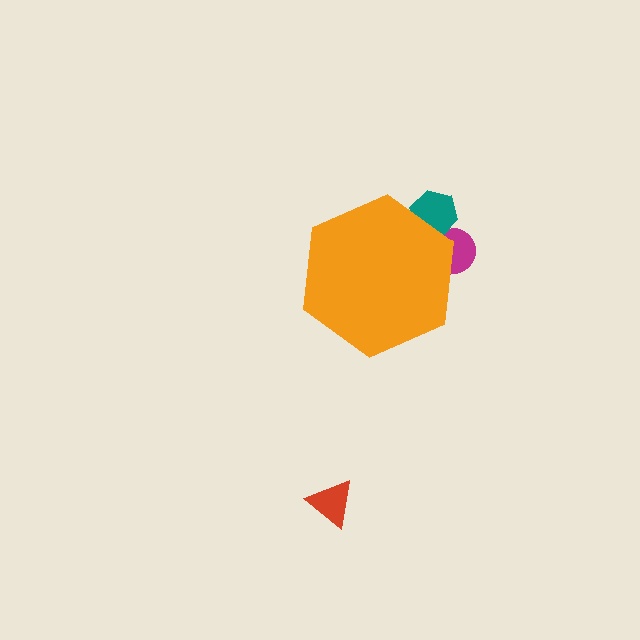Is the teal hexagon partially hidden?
Yes, the teal hexagon is partially hidden behind the orange hexagon.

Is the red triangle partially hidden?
No, the red triangle is fully visible.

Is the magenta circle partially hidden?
Yes, the magenta circle is partially hidden behind the orange hexagon.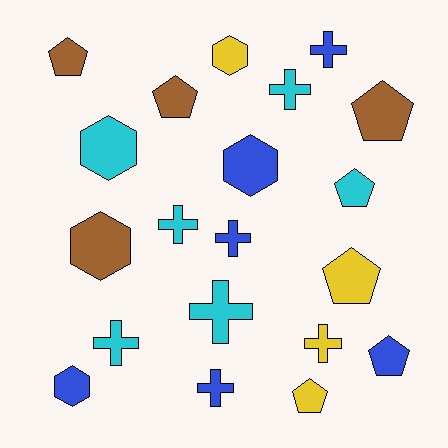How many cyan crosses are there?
There are 4 cyan crosses.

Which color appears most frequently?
Blue, with 6 objects.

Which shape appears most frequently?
Cross, with 8 objects.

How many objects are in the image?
There are 20 objects.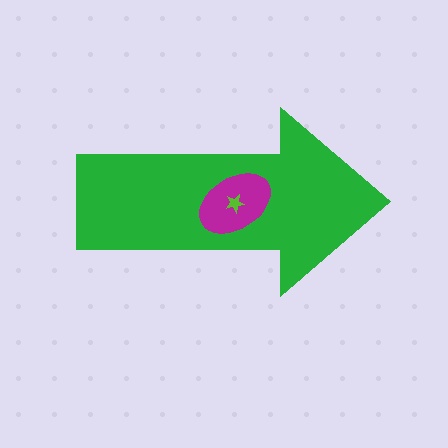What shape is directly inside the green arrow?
The magenta ellipse.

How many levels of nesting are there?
3.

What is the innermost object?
The lime star.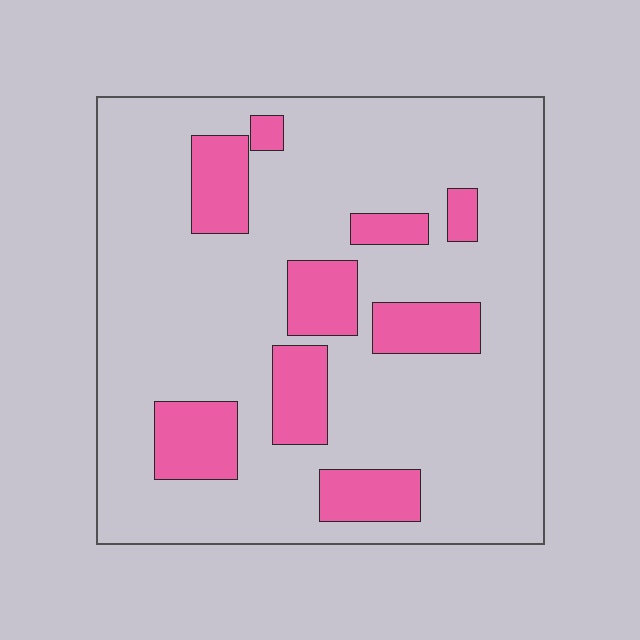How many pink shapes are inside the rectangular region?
9.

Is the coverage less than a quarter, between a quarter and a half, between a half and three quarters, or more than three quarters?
Less than a quarter.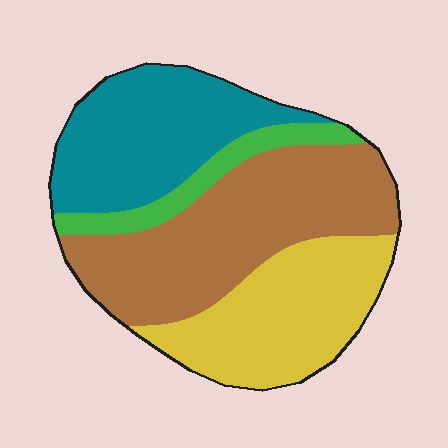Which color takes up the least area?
Green, at roughly 10%.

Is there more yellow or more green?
Yellow.